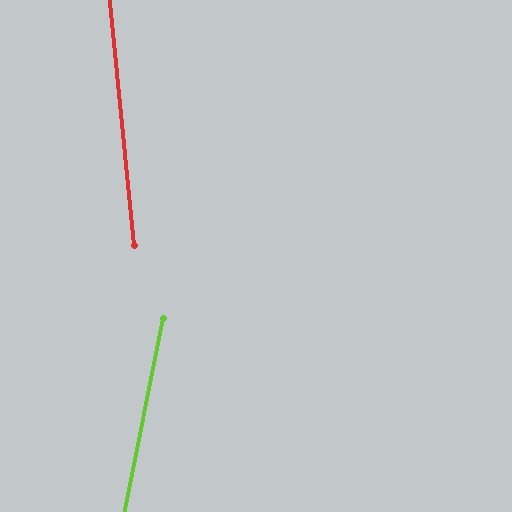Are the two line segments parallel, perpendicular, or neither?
Neither parallel nor perpendicular — they differ by about 17°.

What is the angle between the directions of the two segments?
Approximately 17 degrees.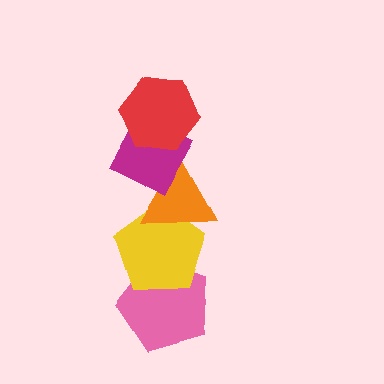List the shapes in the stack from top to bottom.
From top to bottom: the red hexagon, the magenta diamond, the orange triangle, the yellow pentagon, the pink pentagon.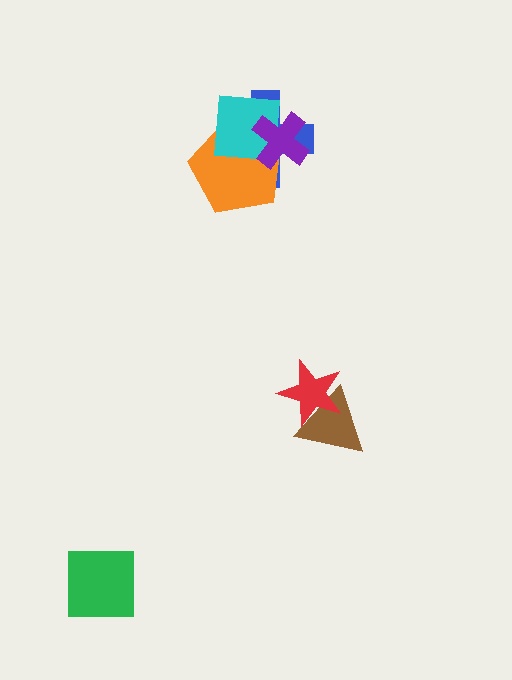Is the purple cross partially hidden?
No, no other shape covers it.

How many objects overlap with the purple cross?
3 objects overlap with the purple cross.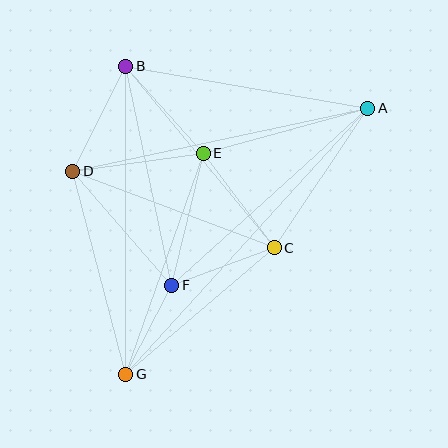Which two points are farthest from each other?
Points A and G are farthest from each other.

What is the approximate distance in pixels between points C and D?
The distance between C and D is approximately 215 pixels.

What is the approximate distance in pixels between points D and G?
The distance between D and G is approximately 210 pixels.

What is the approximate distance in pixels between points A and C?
The distance between A and C is approximately 168 pixels.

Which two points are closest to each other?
Points F and G are closest to each other.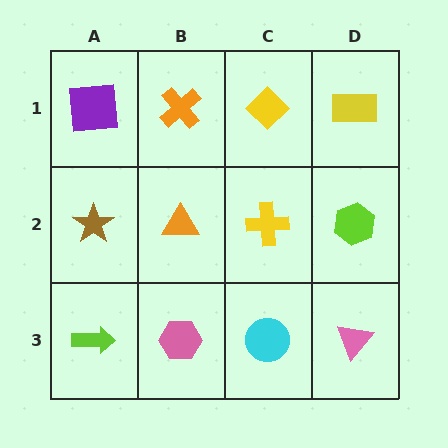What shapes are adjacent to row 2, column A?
A purple square (row 1, column A), a lime arrow (row 3, column A), an orange triangle (row 2, column B).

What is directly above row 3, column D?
A lime hexagon.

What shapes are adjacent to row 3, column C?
A yellow cross (row 2, column C), a pink hexagon (row 3, column B), a pink triangle (row 3, column D).